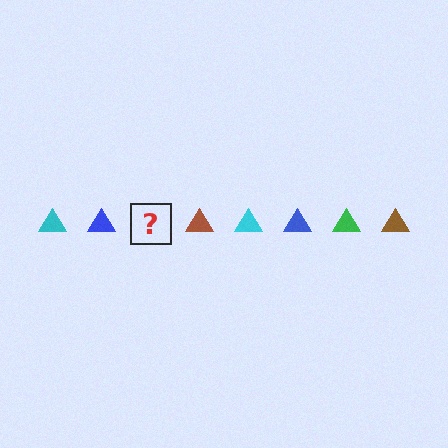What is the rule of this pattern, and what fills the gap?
The rule is that the pattern cycles through cyan, blue, green, brown triangles. The gap should be filled with a green triangle.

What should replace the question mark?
The question mark should be replaced with a green triangle.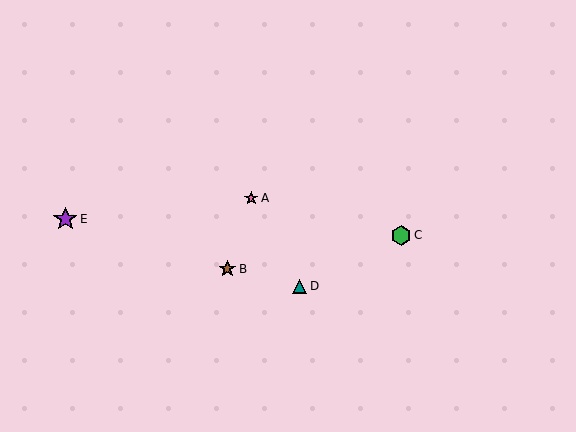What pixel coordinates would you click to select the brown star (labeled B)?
Click at (227, 269) to select the brown star B.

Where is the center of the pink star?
The center of the pink star is at (251, 198).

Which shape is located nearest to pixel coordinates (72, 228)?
The purple star (labeled E) at (65, 219) is nearest to that location.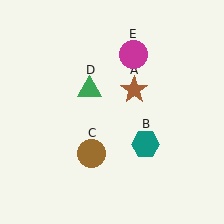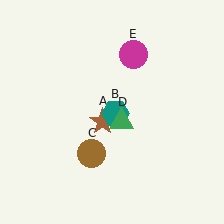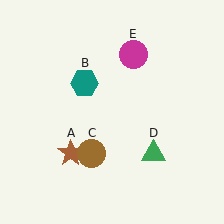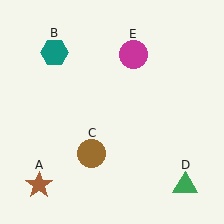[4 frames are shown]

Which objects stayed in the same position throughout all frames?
Brown circle (object C) and magenta circle (object E) remained stationary.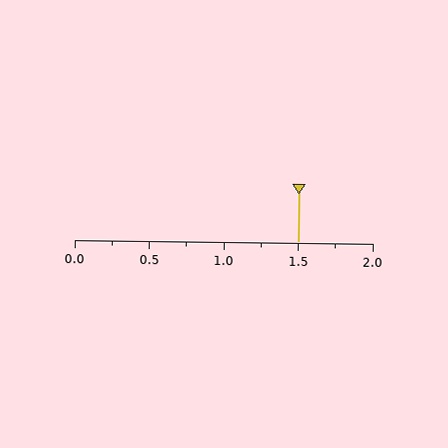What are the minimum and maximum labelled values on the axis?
The axis runs from 0.0 to 2.0.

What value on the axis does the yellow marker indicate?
The marker indicates approximately 1.5.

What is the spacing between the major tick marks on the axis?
The major ticks are spaced 0.5 apart.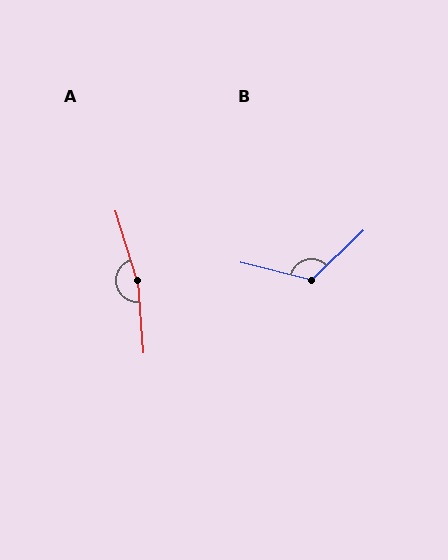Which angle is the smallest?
B, at approximately 122 degrees.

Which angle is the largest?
A, at approximately 168 degrees.